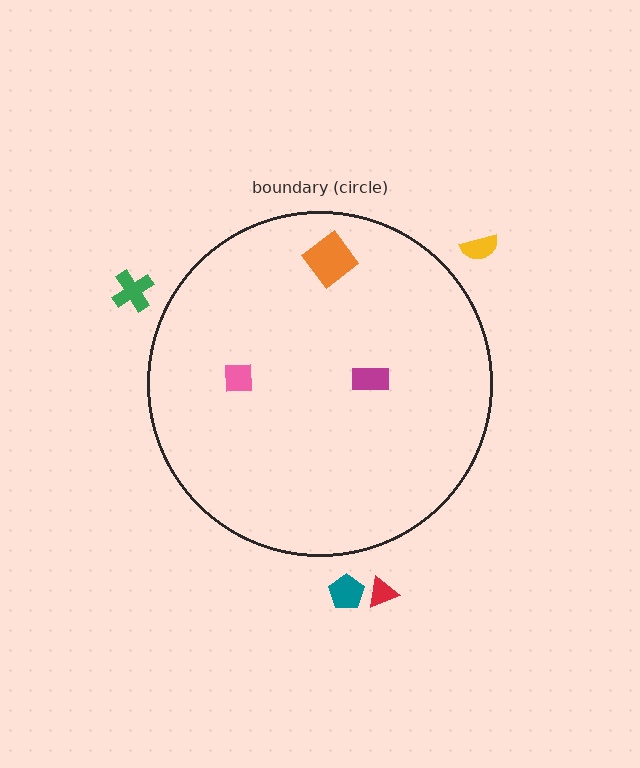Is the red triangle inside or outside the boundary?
Outside.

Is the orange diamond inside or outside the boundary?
Inside.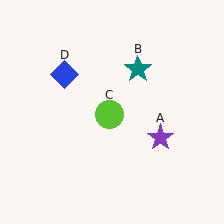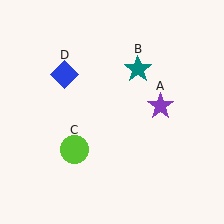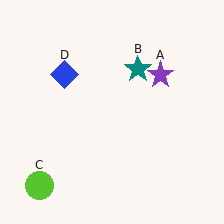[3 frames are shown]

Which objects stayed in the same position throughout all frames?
Teal star (object B) and blue diamond (object D) remained stationary.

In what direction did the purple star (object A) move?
The purple star (object A) moved up.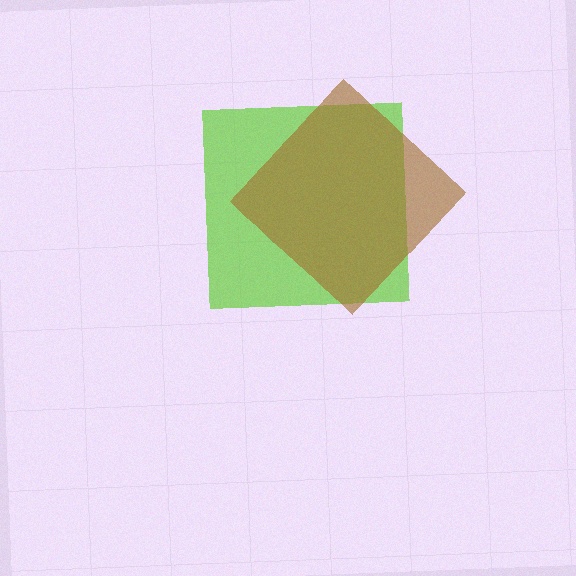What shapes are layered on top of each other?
The layered shapes are: a lime square, a brown diamond.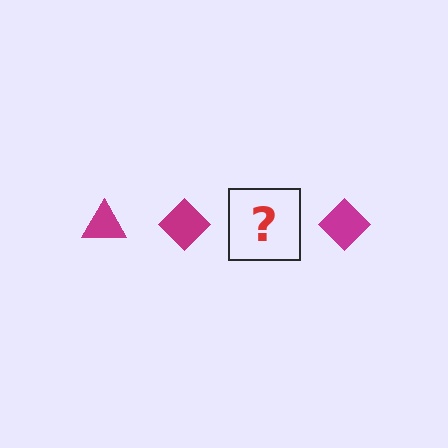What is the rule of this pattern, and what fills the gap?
The rule is that the pattern cycles through triangle, diamond shapes in magenta. The gap should be filled with a magenta triangle.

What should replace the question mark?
The question mark should be replaced with a magenta triangle.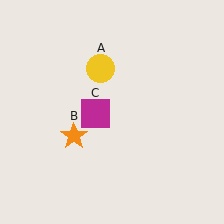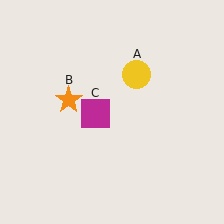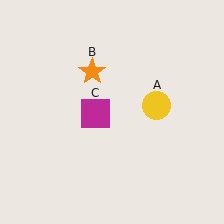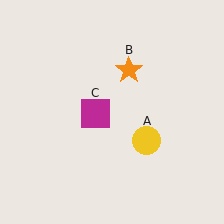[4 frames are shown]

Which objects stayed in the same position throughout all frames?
Magenta square (object C) remained stationary.